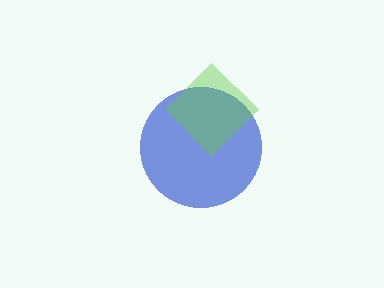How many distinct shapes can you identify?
There are 2 distinct shapes: a blue circle, a lime diamond.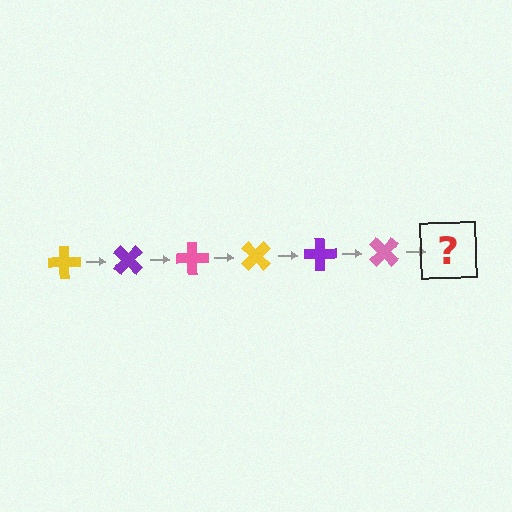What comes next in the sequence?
The next element should be a yellow cross, rotated 270 degrees from the start.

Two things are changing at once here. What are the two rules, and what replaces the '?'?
The two rules are that it rotates 45 degrees each step and the color cycles through yellow, purple, and pink. The '?' should be a yellow cross, rotated 270 degrees from the start.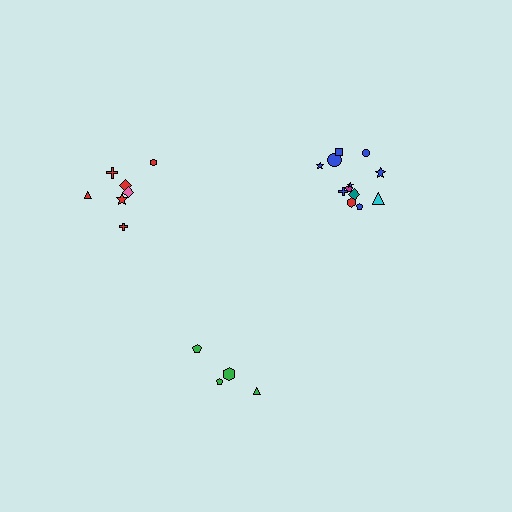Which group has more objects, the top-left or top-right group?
The top-right group.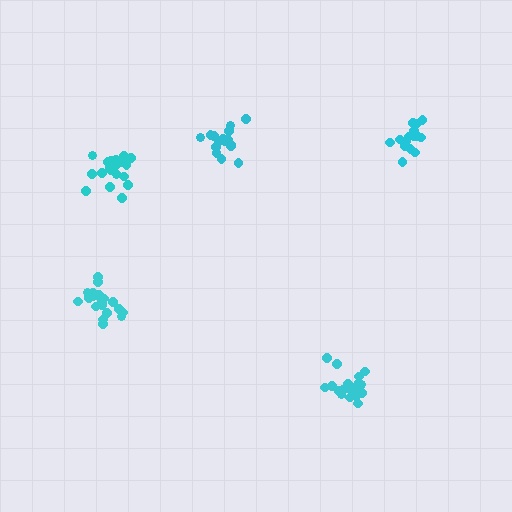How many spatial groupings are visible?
There are 5 spatial groupings.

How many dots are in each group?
Group 1: 19 dots, Group 2: 17 dots, Group 3: 15 dots, Group 4: 19 dots, Group 5: 20 dots (90 total).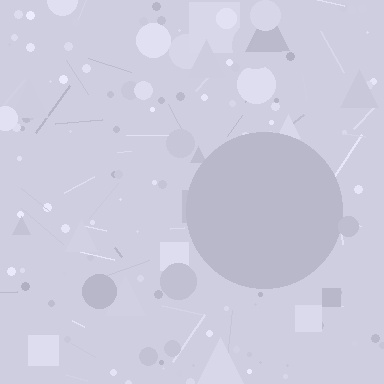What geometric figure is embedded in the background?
A circle is embedded in the background.